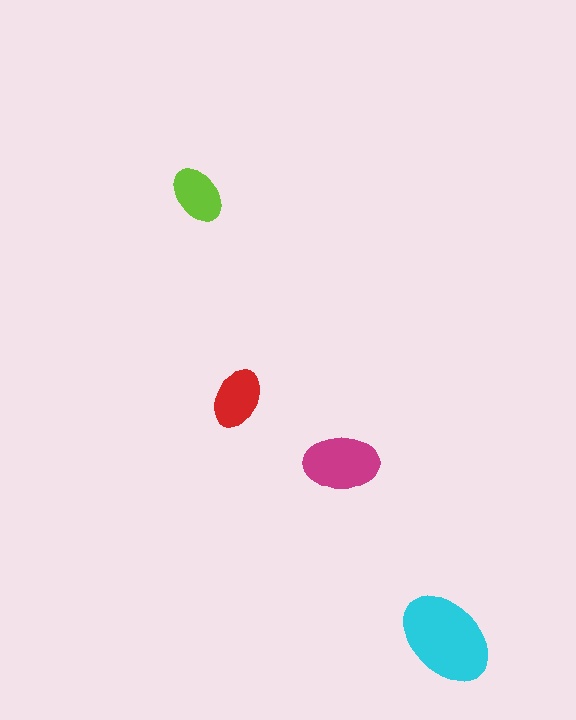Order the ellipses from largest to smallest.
the cyan one, the magenta one, the red one, the lime one.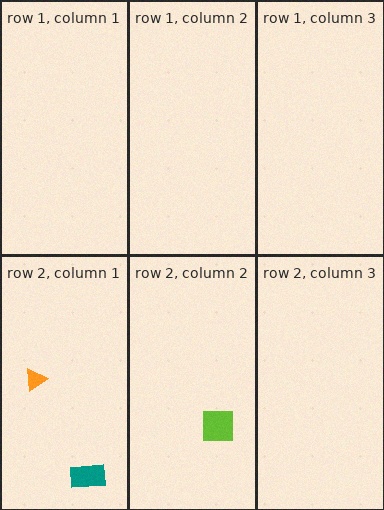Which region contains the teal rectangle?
The row 2, column 1 region.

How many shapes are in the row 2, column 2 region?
1.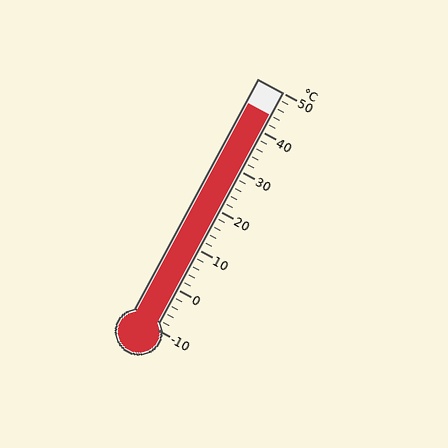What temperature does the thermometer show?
The thermometer shows approximately 44°C.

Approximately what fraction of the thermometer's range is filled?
The thermometer is filled to approximately 90% of its range.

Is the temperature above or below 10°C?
The temperature is above 10°C.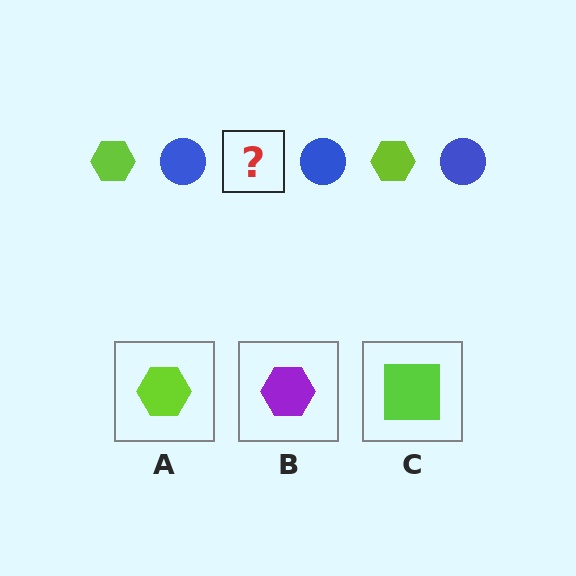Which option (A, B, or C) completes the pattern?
A.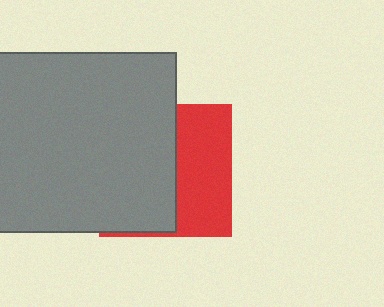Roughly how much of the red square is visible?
A small part of it is visible (roughly 43%).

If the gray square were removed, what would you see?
You would see the complete red square.